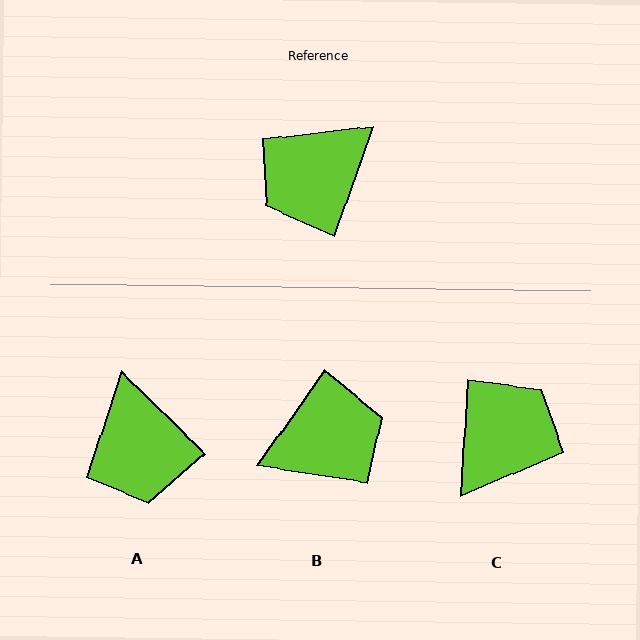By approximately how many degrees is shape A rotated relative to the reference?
Approximately 65 degrees counter-clockwise.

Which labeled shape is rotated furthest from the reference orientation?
B, about 165 degrees away.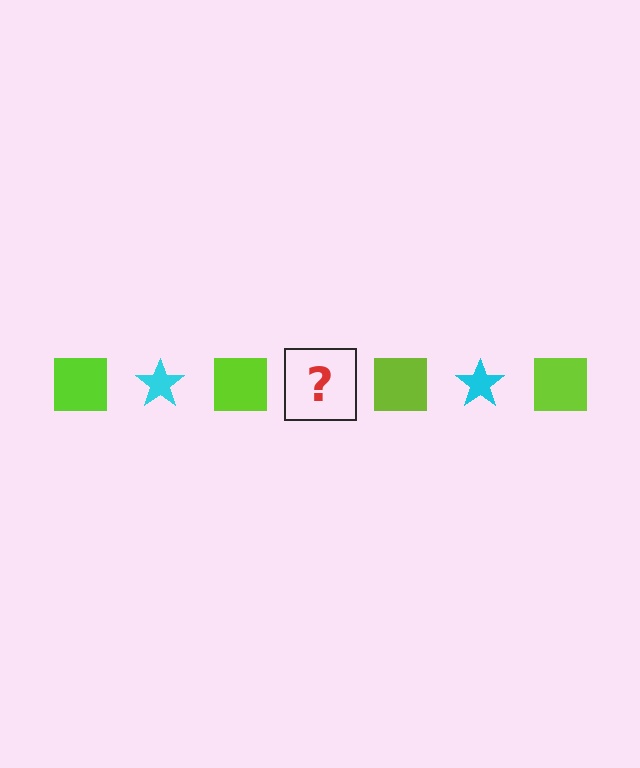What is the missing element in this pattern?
The missing element is a cyan star.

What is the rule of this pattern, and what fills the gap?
The rule is that the pattern alternates between lime square and cyan star. The gap should be filled with a cyan star.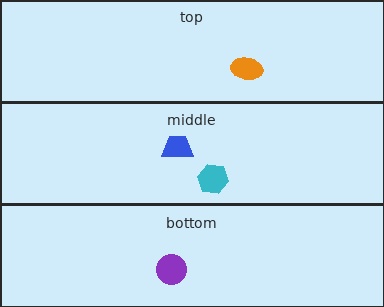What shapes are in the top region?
The orange ellipse.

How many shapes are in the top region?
1.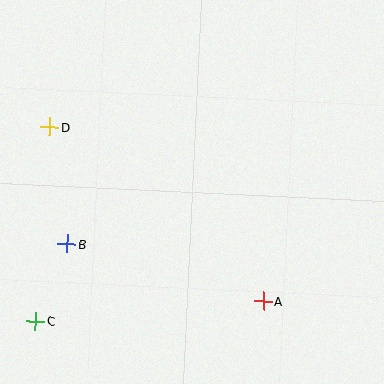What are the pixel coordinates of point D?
Point D is at (50, 127).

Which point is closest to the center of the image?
Point A at (263, 301) is closest to the center.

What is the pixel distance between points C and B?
The distance between C and B is 83 pixels.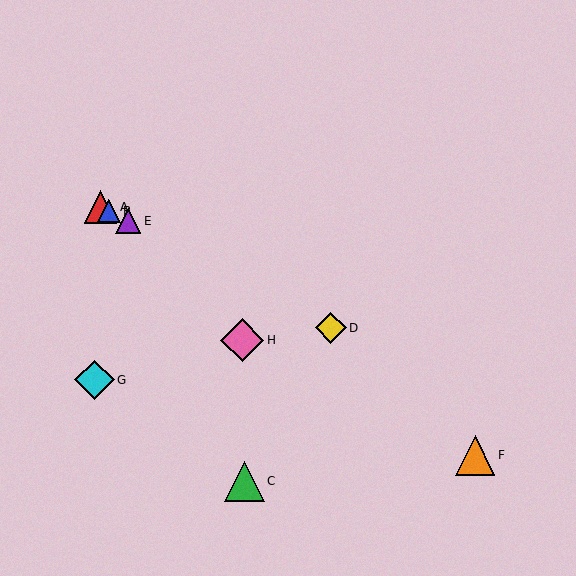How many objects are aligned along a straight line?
4 objects (A, B, D, E) are aligned along a straight line.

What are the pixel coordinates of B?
Object B is at (109, 211).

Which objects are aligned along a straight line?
Objects A, B, D, E are aligned along a straight line.